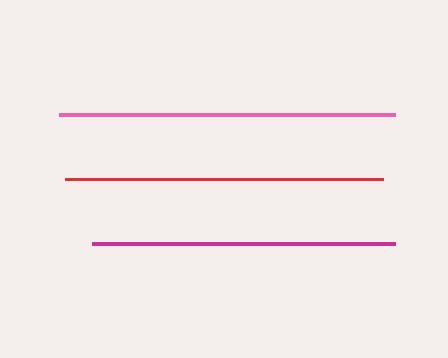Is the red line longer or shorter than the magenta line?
The red line is longer than the magenta line.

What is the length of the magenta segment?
The magenta segment is approximately 303 pixels long.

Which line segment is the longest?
The pink line is the longest at approximately 336 pixels.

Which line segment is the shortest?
The magenta line is the shortest at approximately 303 pixels.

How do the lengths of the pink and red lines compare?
The pink and red lines are approximately the same length.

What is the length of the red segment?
The red segment is approximately 318 pixels long.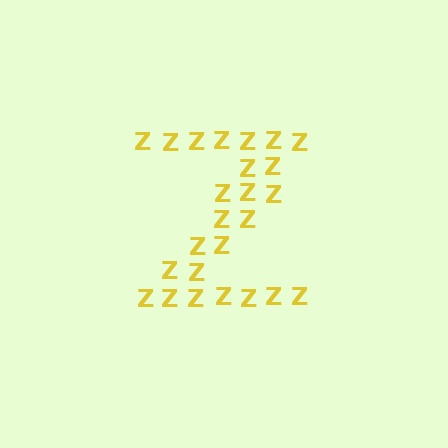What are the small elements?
The small elements are letter Z's.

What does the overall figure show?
The overall figure shows the letter Z.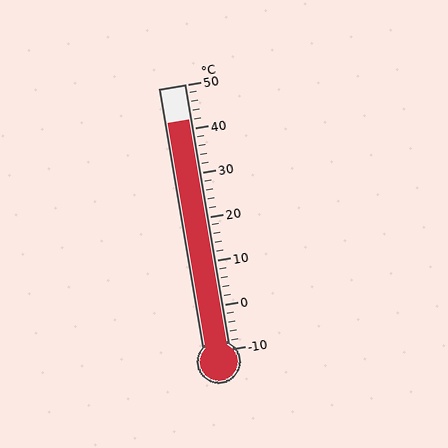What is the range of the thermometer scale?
The thermometer scale ranges from -10°C to 50°C.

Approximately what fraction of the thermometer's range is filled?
The thermometer is filled to approximately 85% of its range.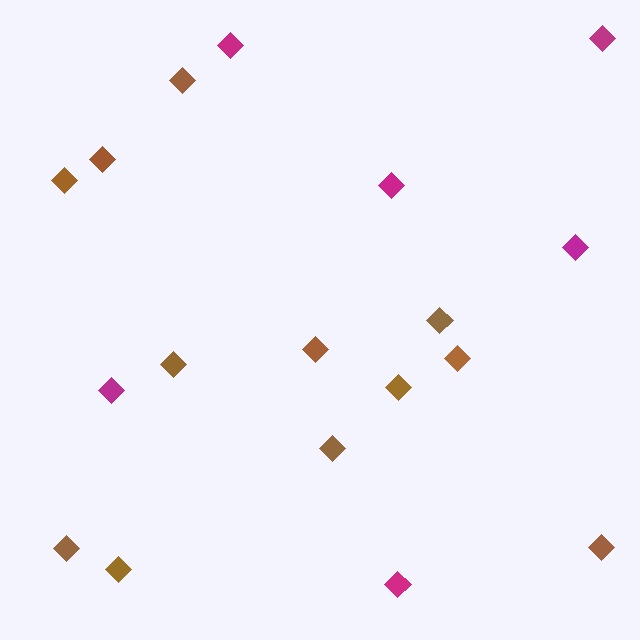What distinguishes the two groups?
There are 2 groups: one group of magenta diamonds (6) and one group of brown diamonds (12).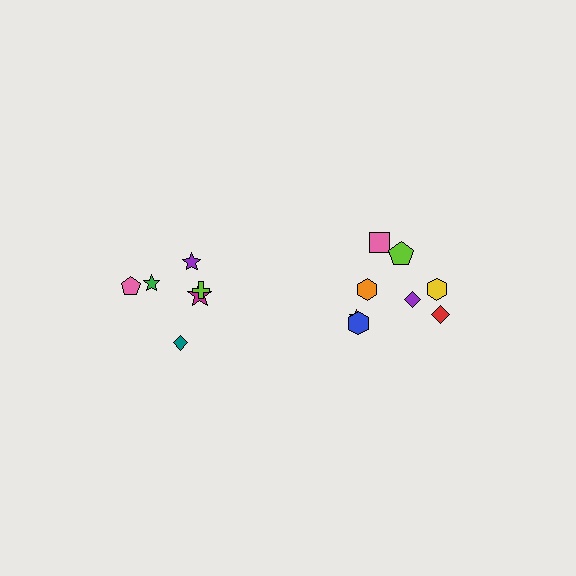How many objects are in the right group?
There are 8 objects.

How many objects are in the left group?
There are 6 objects.